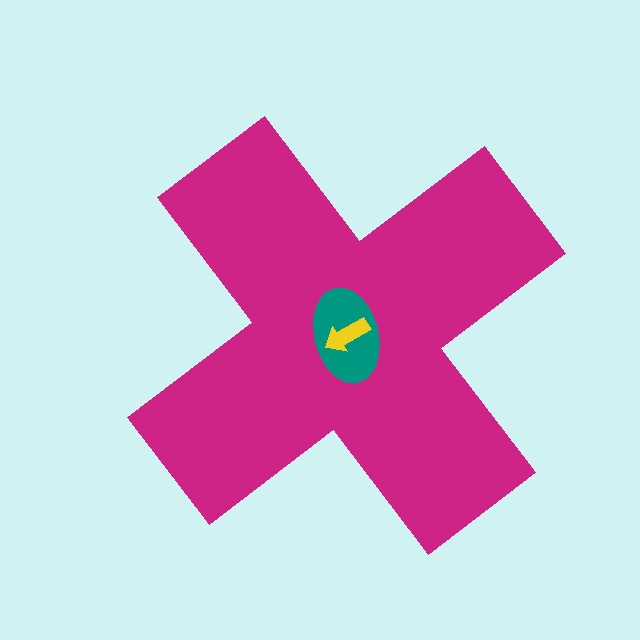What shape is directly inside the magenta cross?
The teal ellipse.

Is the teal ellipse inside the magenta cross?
Yes.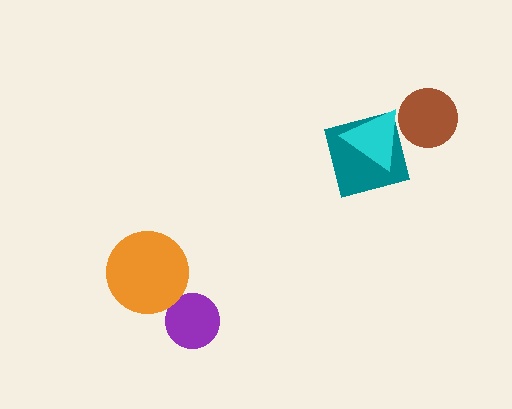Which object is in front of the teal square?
The cyan triangle is in front of the teal square.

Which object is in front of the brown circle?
The cyan triangle is in front of the brown circle.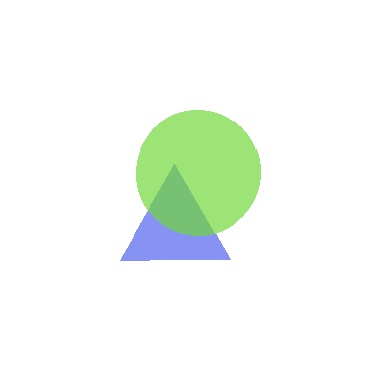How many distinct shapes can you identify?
There are 2 distinct shapes: a blue triangle, a lime circle.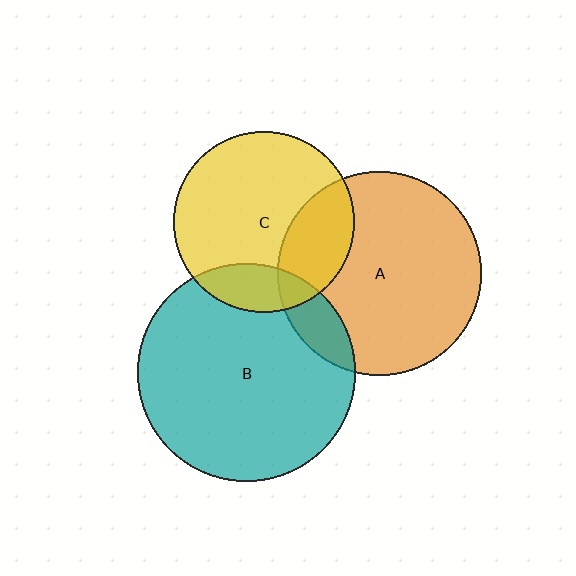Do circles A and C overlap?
Yes.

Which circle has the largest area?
Circle B (teal).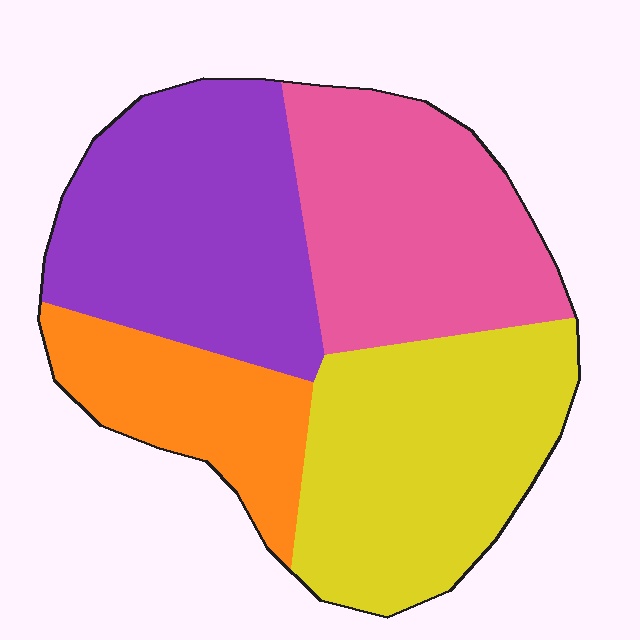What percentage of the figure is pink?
Pink takes up about one quarter (1/4) of the figure.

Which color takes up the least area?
Orange, at roughly 15%.